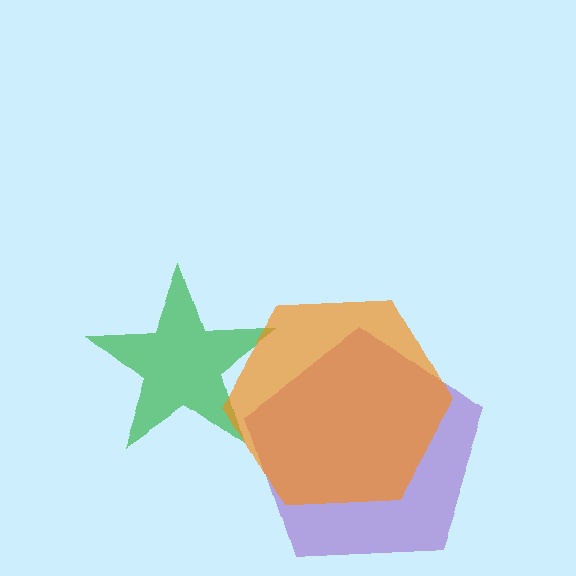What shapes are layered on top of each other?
The layered shapes are: a purple pentagon, a green star, an orange hexagon.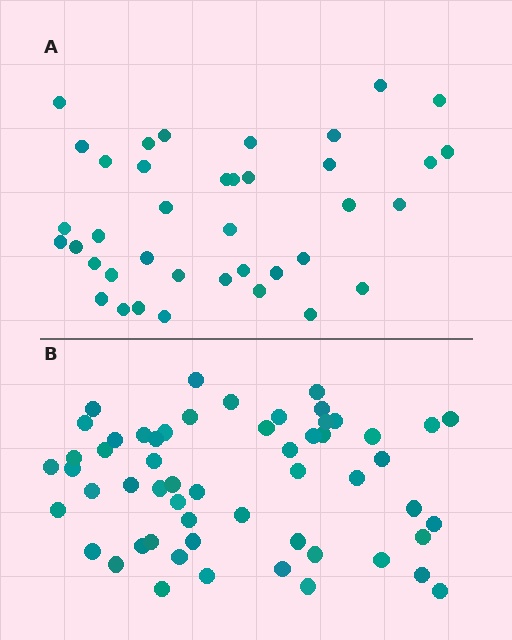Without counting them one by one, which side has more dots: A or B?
Region B (the bottom region) has more dots.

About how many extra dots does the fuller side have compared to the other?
Region B has approximately 15 more dots than region A.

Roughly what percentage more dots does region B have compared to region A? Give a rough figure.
About 45% more.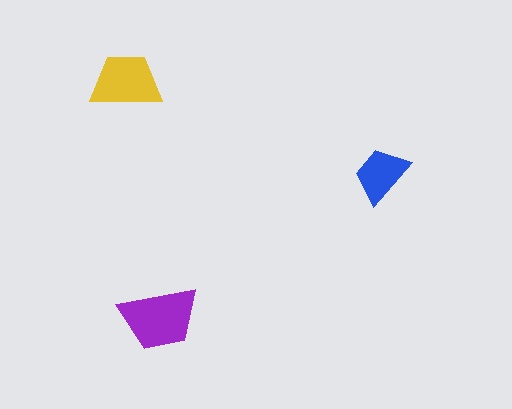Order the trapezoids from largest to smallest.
the purple one, the yellow one, the blue one.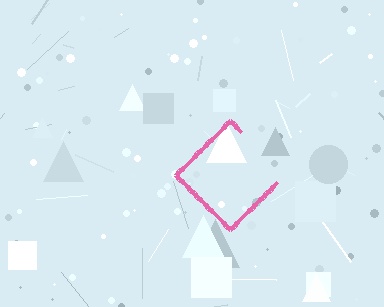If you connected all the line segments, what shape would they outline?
They would outline a diamond.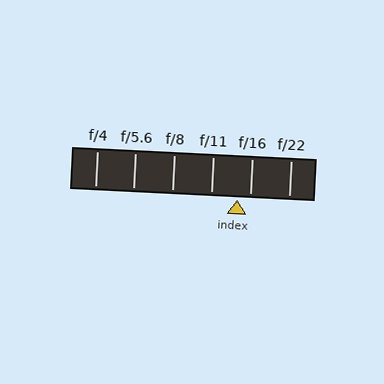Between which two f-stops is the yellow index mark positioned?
The index mark is between f/11 and f/16.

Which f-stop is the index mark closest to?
The index mark is closest to f/16.